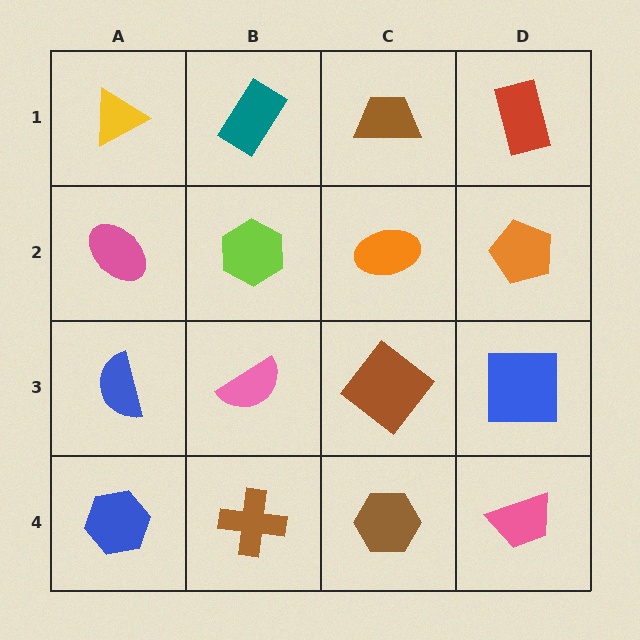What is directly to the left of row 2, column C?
A lime hexagon.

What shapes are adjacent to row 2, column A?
A yellow triangle (row 1, column A), a blue semicircle (row 3, column A), a lime hexagon (row 2, column B).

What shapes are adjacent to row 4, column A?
A blue semicircle (row 3, column A), a brown cross (row 4, column B).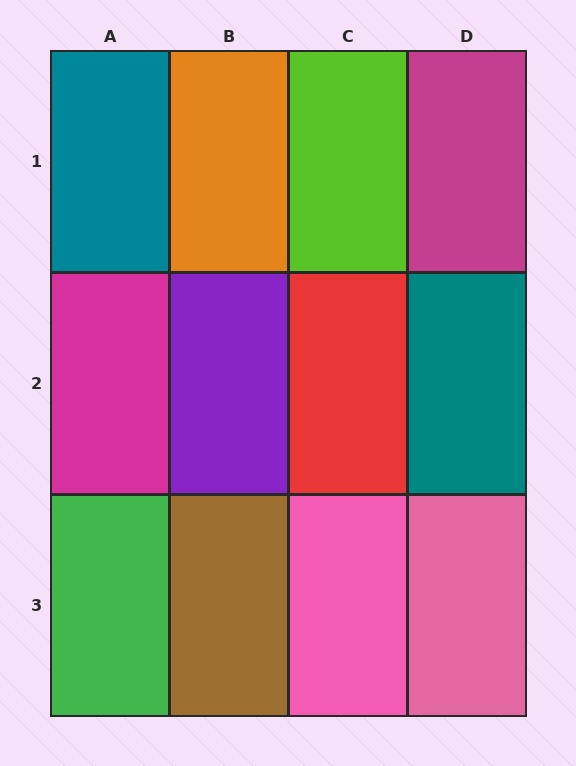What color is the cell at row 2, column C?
Red.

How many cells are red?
1 cell is red.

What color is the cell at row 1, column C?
Lime.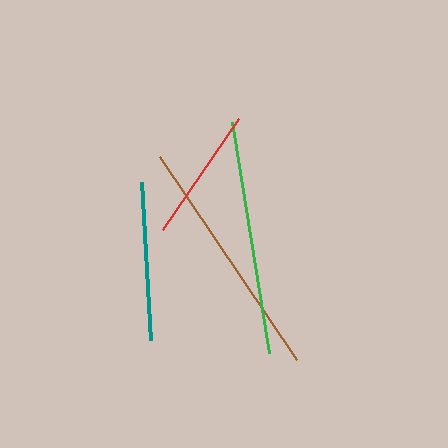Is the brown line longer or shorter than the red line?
The brown line is longer than the red line.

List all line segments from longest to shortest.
From longest to shortest: brown, green, teal, red.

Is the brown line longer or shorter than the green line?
The brown line is longer than the green line.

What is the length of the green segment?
The green segment is approximately 234 pixels long.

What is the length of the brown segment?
The brown segment is approximately 245 pixels long.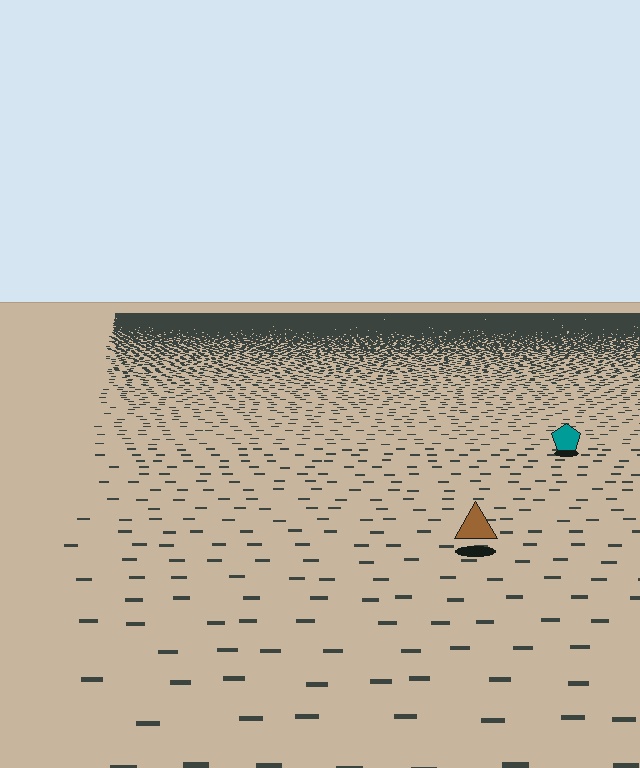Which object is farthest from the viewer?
The teal pentagon is farthest from the viewer. It appears smaller and the ground texture around it is denser.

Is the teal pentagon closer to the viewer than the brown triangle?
No. The brown triangle is closer — you can tell from the texture gradient: the ground texture is coarser near it.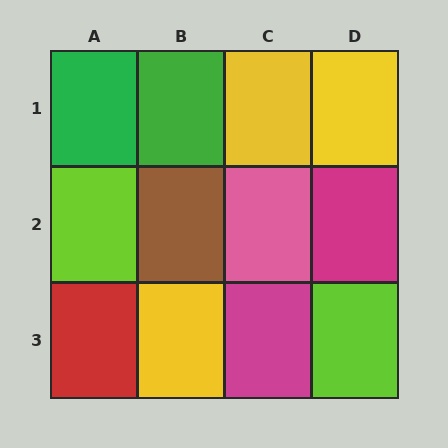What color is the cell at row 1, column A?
Green.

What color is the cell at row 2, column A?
Lime.